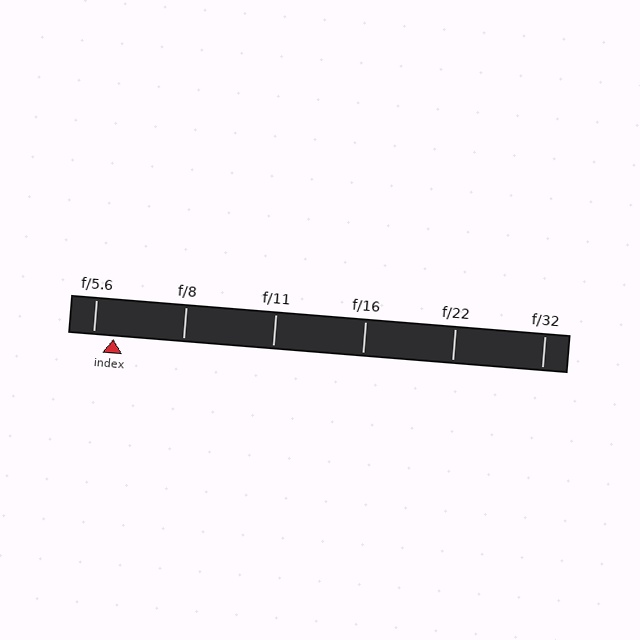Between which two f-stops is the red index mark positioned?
The index mark is between f/5.6 and f/8.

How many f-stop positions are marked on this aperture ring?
There are 6 f-stop positions marked.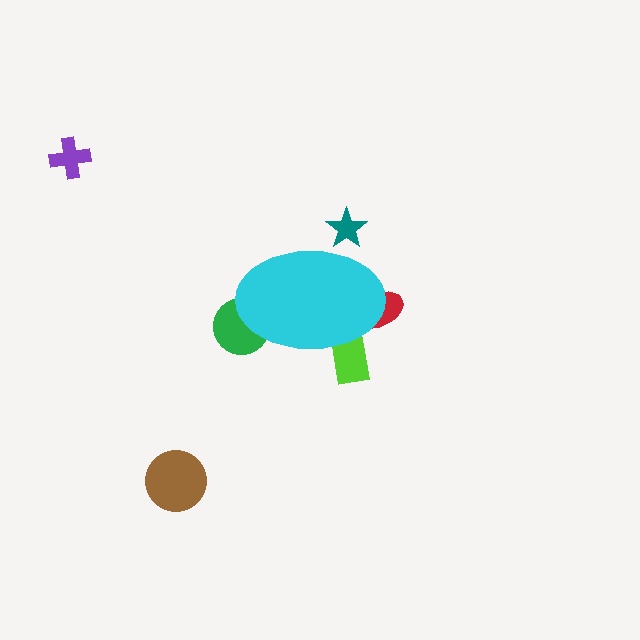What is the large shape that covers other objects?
A cyan ellipse.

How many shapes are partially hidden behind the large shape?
4 shapes are partially hidden.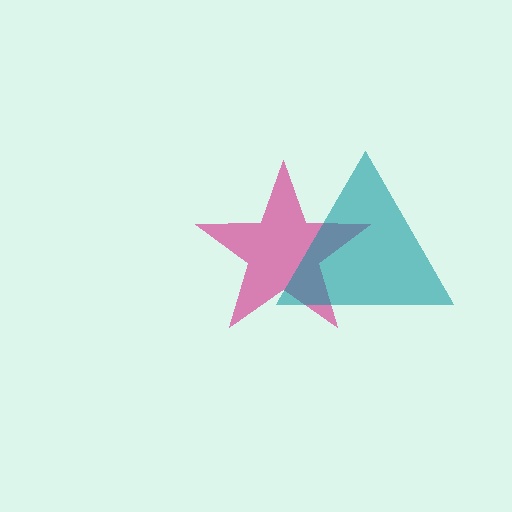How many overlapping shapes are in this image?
There are 2 overlapping shapes in the image.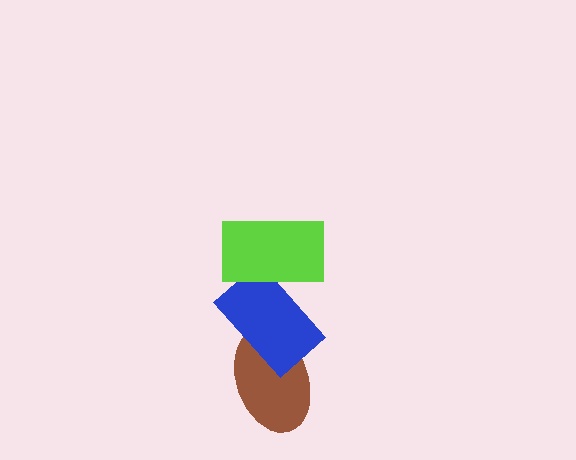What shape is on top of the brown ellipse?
The blue rectangle is on top of the brown ellipse.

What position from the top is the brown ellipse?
The brown ellipse is 3rd from the top.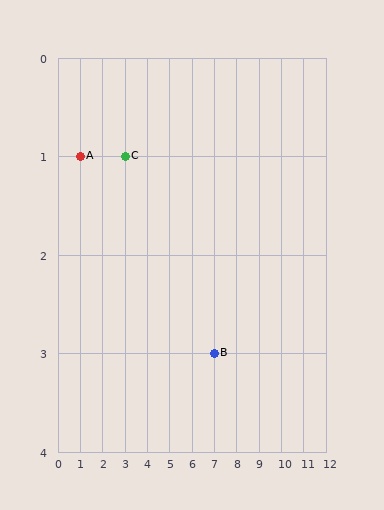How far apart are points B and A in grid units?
Points B and A are 6 columns and 2 rows apart (about 6.3 grid units diagonally).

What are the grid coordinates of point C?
Point C is at grid coordinates (3, 1).